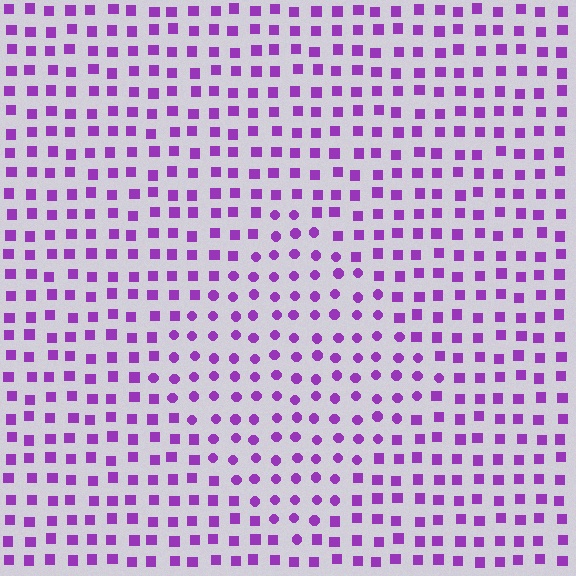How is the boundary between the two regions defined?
The boundary is defined by a change in element shape: circles inside vs. squares outside. All elements share the same color and spacing.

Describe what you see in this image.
The image is filled with small purple elements arranged in a uniform grid. A diamond-shaped region contains circles, while the surrounding area contains squares. The boundary is defined purely by the change in element shape.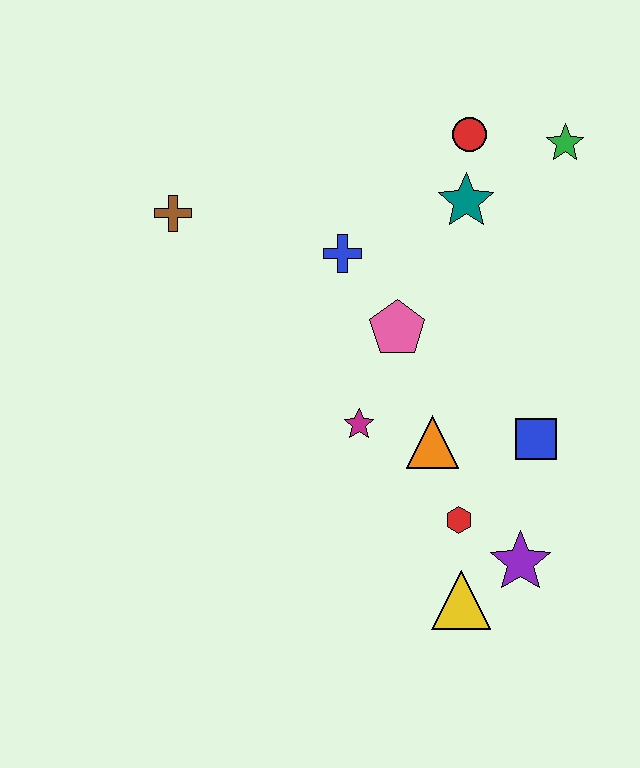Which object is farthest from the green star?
The yellow triangle is farthest from the green star.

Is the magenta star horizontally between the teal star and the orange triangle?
No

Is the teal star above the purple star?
Yes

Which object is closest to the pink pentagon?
The blue cross is closest to the pink pentagon.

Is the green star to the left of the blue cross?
No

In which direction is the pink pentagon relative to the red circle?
The pink pentagon is below the red circle.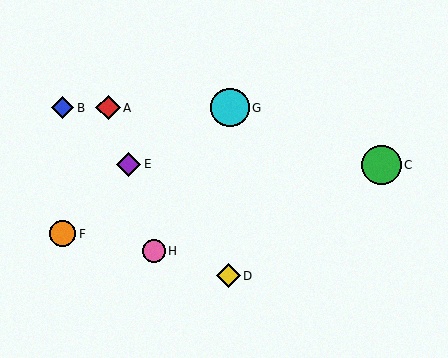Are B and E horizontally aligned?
No, B is at y≈108 and E is at y≈164.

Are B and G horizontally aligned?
Yes, both are at y≈108.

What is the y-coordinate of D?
Object D is at y≈276.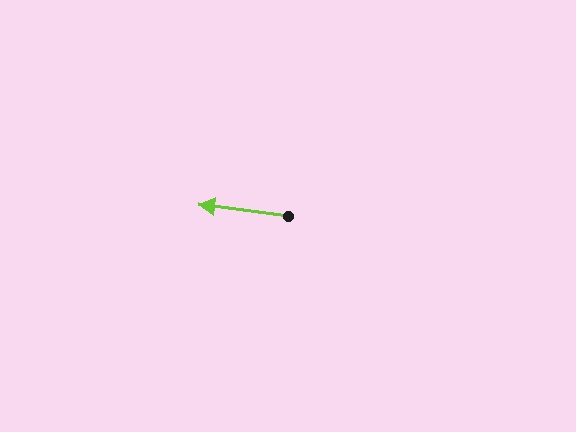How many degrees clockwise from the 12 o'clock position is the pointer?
Approximately 278 degrees.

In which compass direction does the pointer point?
West.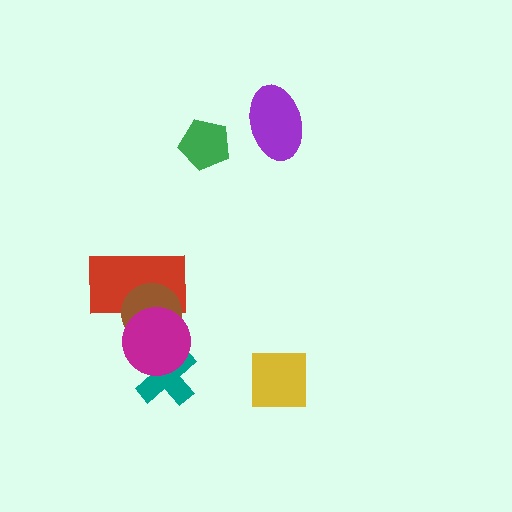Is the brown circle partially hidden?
Yes, it is partially covered by another shape.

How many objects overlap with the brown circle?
2 objects overlap with the brown circle.